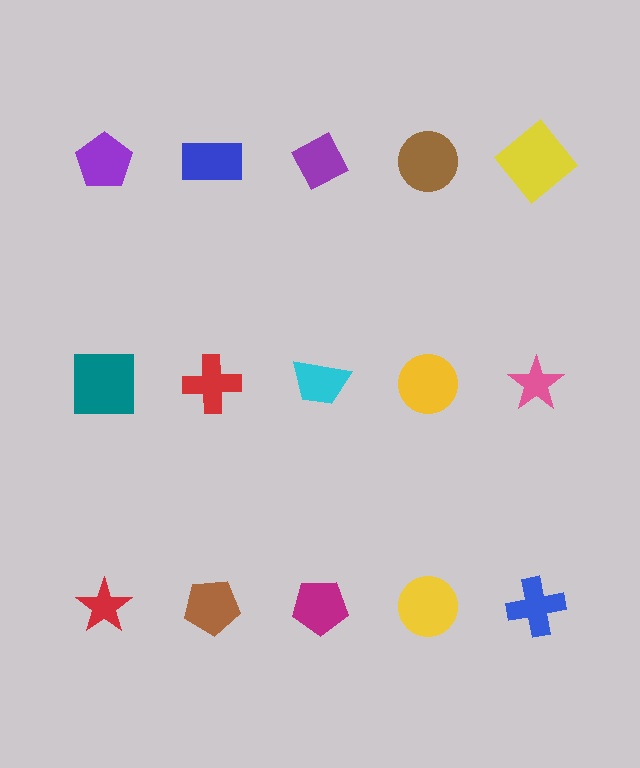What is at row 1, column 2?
A blue rectangle.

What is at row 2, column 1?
A teal square.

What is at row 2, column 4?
A yellow circle.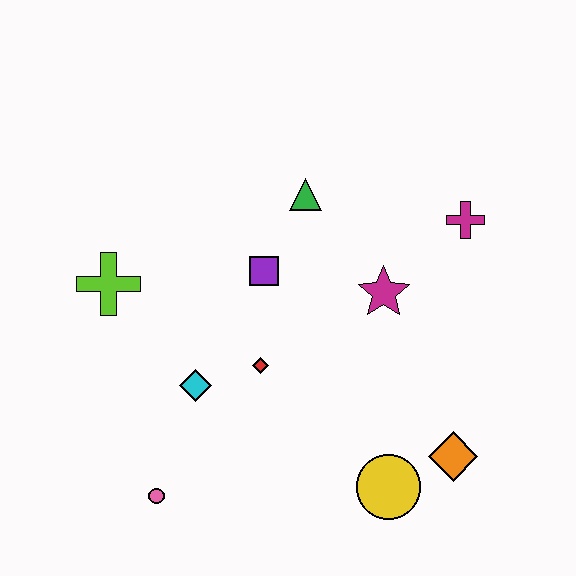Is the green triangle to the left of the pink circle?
No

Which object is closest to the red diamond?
The cyan diamond is closest to the red diamond.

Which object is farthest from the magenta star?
The pink circle is farthest from the magenta star.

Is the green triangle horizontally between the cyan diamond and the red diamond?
No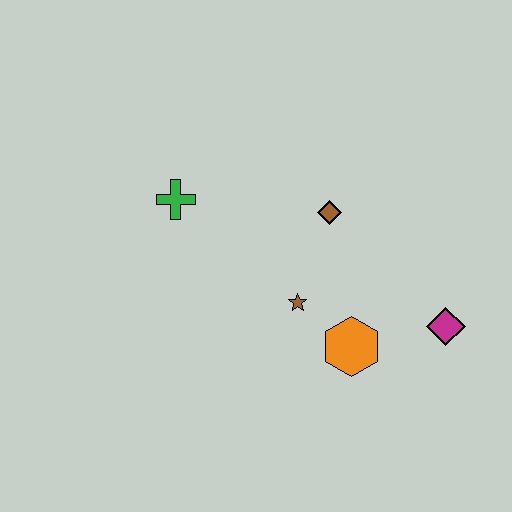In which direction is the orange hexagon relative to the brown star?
The orange hexagon is to the right of the brown star.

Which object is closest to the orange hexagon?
The brown star is closest to the orange hexagon.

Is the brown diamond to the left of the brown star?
No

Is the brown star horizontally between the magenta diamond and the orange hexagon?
No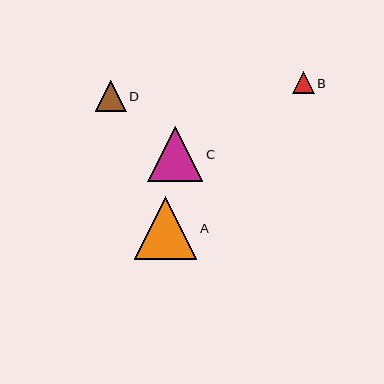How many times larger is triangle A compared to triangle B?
Triangle A is approximately 2.9 times the size of triangle B.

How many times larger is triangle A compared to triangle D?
Triangle A is approximately 2.0 times the size of triangle D.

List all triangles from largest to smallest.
From largest to smallest: A, C, D, B.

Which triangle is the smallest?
Triangle B is the smallest with a size of approximately 22 pixels.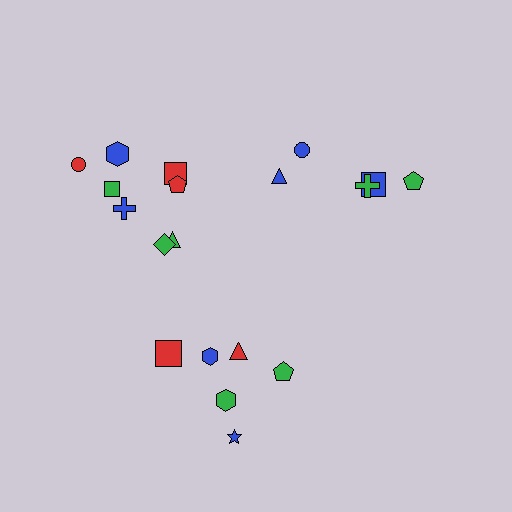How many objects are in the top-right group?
There are 5 objects.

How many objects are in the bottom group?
There are 6 objects.